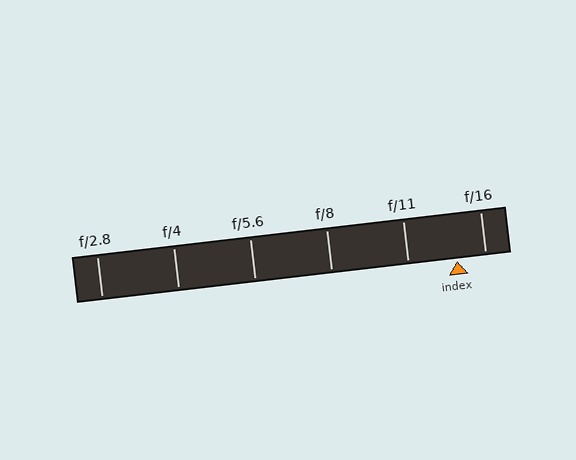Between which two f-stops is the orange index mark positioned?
The index mark is between f/11 and f/16.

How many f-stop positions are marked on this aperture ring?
There are 6 f-stop positions marked.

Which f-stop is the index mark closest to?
The index mark is closest to f/16.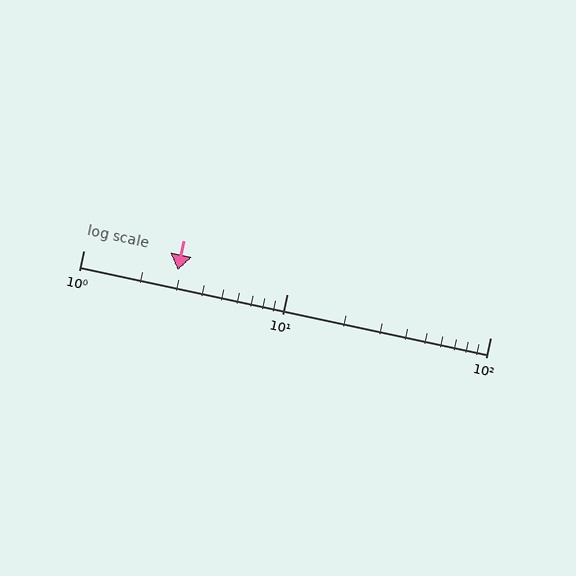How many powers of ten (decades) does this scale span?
The scale spans 2 decades, from 1 to 100.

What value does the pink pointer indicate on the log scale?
The pointer indicates approximately 2.9.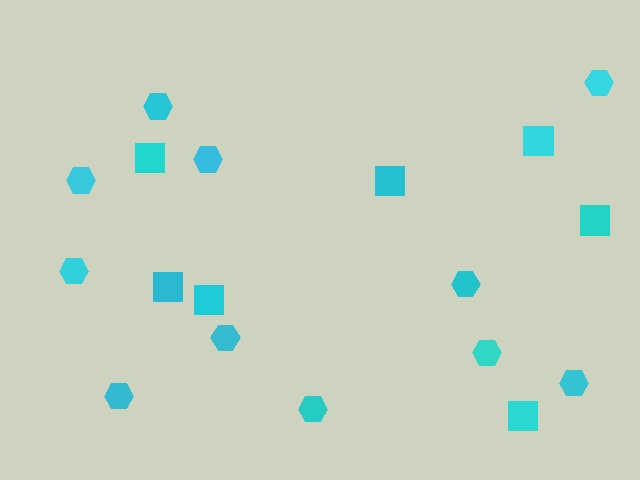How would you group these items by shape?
There are 2 groups: one group of hexagons (11) and one group of squares (7).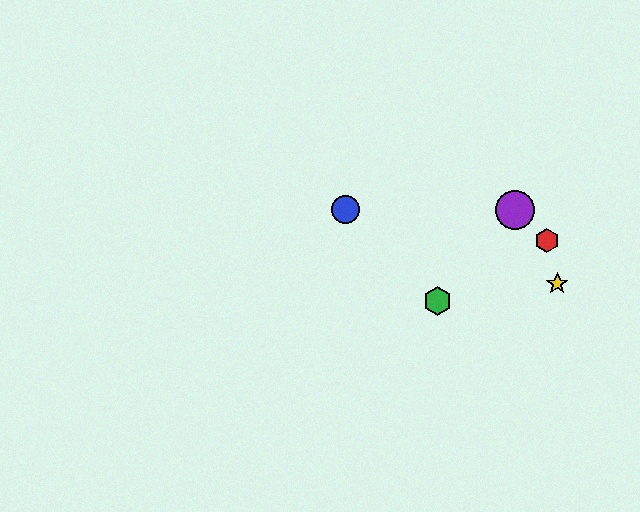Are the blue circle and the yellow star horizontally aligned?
No, the blue circle is at y≈210 and the yellow star is at y≈284.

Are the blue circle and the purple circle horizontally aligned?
Yes, both are at y≈210.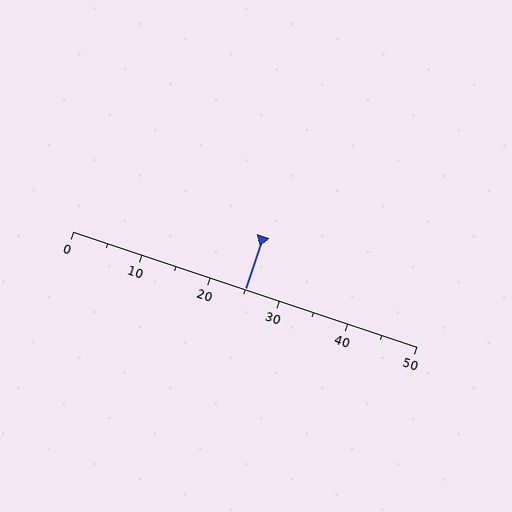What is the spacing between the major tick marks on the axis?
The major ticks are spaced 10 apart.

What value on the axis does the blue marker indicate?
The marker indicates approximately 25.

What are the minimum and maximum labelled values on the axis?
The axis runs from 0 to 50.